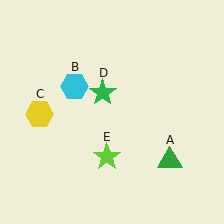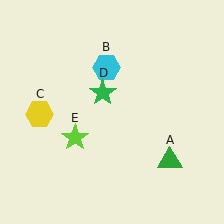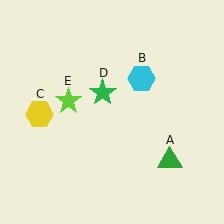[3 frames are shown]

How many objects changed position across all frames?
2 objects changed position: cyan hexagon (object B), lime star (object E).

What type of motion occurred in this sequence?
The cyan hexagon (object B), lime star (object E) rotated clockwise around the center of the scene.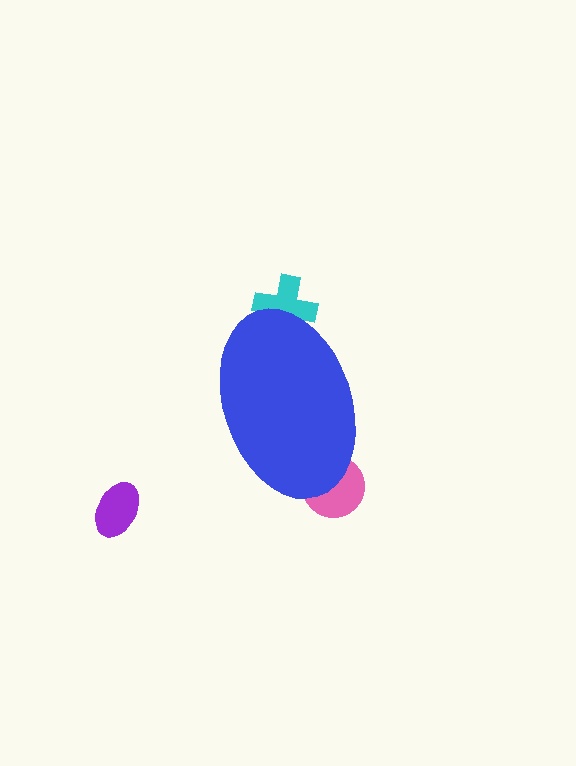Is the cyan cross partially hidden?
Yes, the cyan cross is partially hidden behind the blue ellipse.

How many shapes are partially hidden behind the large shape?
2 shapes are partially hidden.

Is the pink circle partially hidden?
Yes, the pink circle is partially hidden behind the blue ellipse.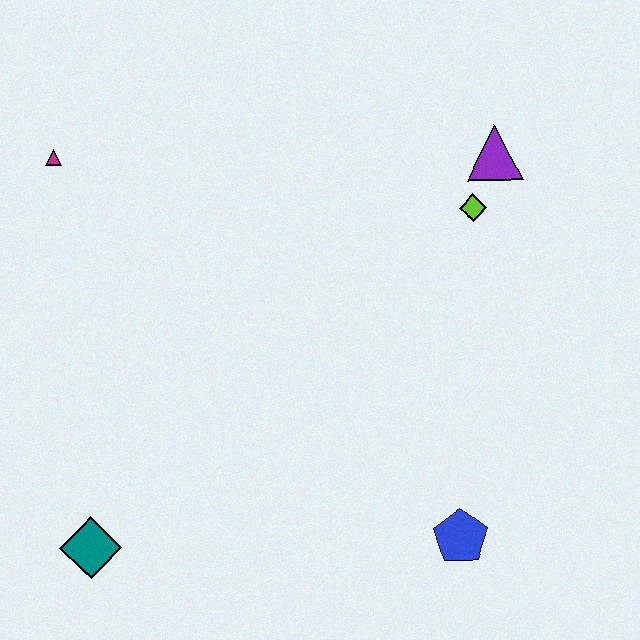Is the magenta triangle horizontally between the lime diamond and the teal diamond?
No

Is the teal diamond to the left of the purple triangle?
Yes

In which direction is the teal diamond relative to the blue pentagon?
The teal diamond is to the left of the blue pentagon.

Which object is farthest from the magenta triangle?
The blue pentagon is farthest from the magenta triangle.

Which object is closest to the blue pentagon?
The lime diamond is closest to the blue pentagon.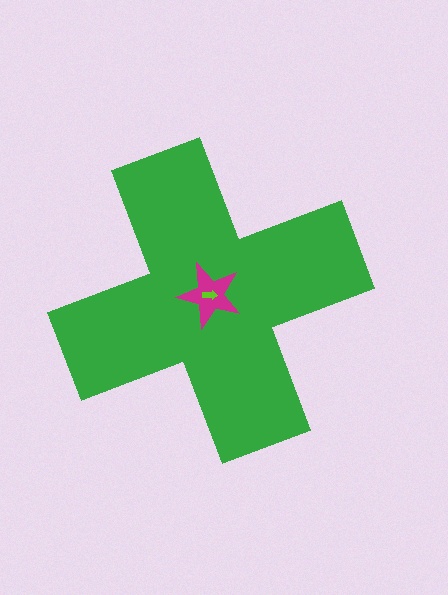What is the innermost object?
The lime arrow.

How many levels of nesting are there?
3.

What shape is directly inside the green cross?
The magenta star.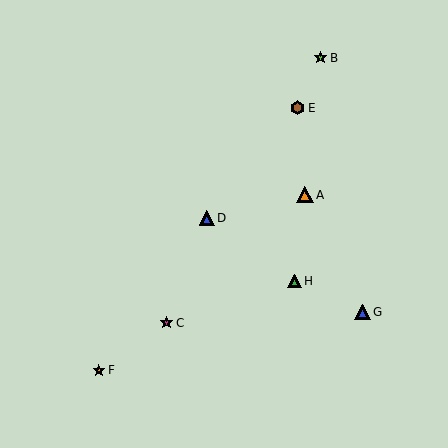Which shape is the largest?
The orange triangle (labeled A) is the largest.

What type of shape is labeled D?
Shape D is a blue triangle.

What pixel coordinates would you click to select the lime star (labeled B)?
Click at (320, 58) to select the lime star B.